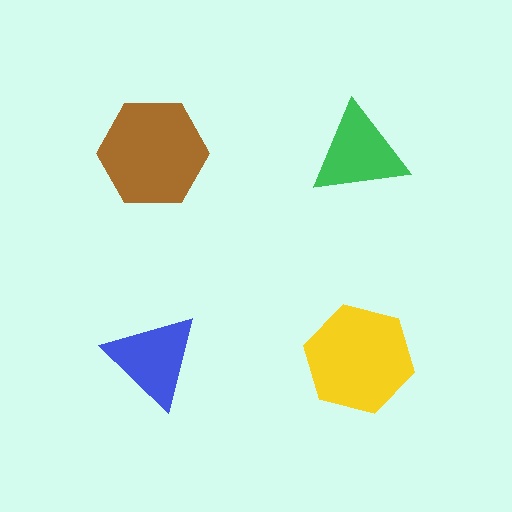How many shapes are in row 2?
2 shapes.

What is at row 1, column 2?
A green triangle.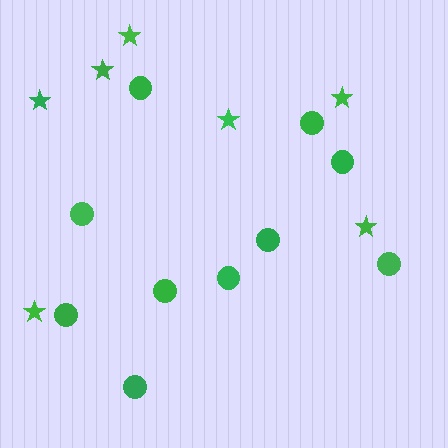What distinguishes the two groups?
There are 2 groups: one group of stars (7) and one group of circles (10).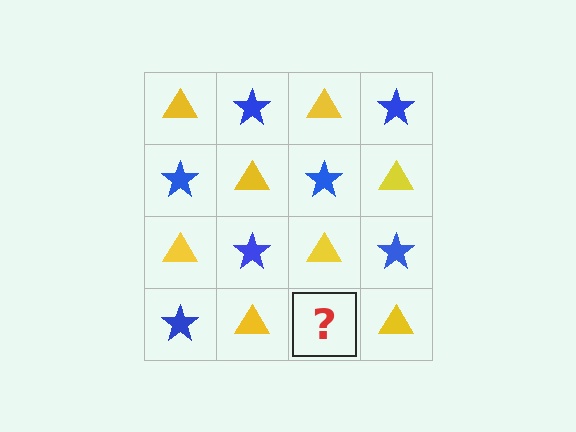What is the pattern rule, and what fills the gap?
The rule is that it alternates yellow triangle and blue star in a checkerboard pattern. The gap should be filled with a blue star.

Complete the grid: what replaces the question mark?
The question mark should be replaced with a blue star.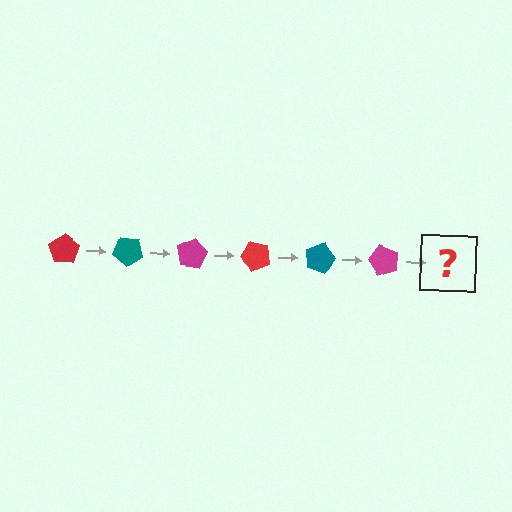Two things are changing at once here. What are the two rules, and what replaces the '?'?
The two rules are that it rotates 40 degrees each step and the color cycles through red, teal, and magenta. The '?' should be a red pentagon, rotated 240 degrees from the start.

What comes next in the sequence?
The next element should be a red pentagon, rotated 240 degrees from the start.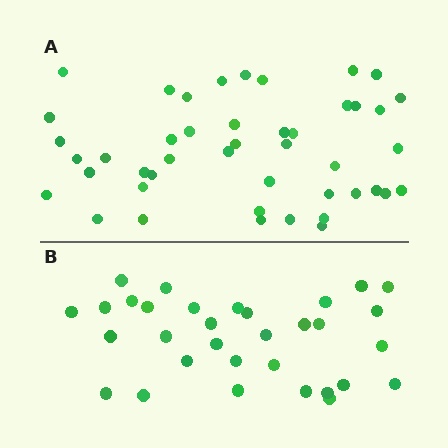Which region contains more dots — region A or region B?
Region A (the top region) has more dots.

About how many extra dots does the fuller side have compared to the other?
Region A has approximately 15 more dots than region B.